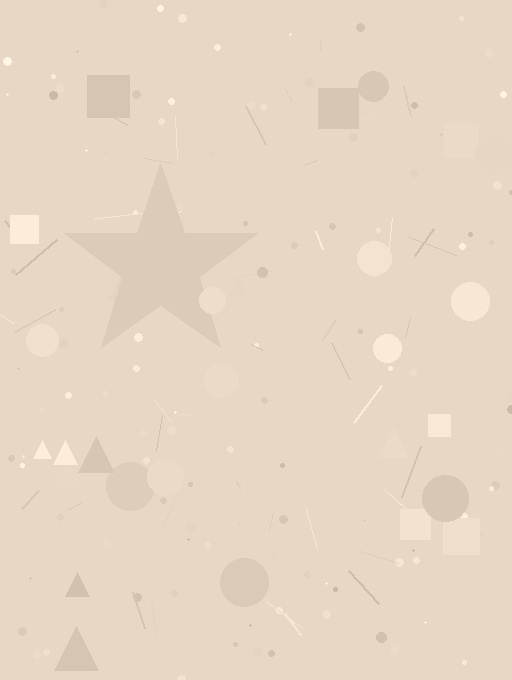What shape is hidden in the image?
A star is hidden in the image.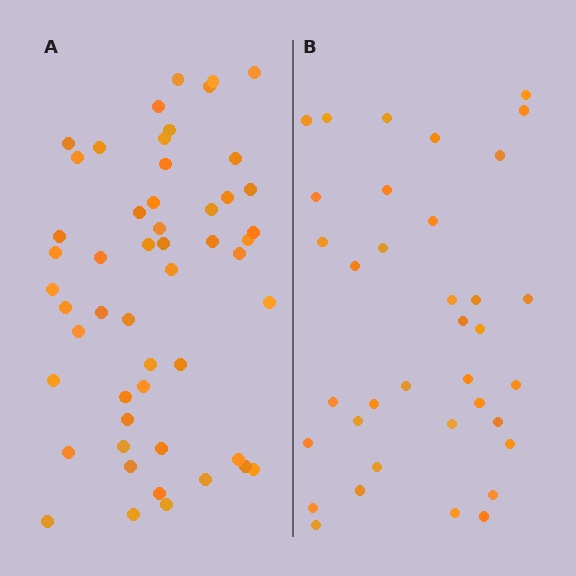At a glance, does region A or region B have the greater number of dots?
Region A (the left region) has more dots.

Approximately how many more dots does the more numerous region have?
Region A has approximately 15 more dots than region B.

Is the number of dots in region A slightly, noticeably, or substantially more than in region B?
Region A has noticeably more, but not dramatically so. The ratio is roughly 1.4 to 1.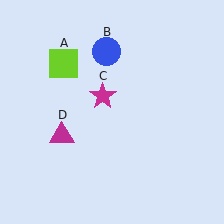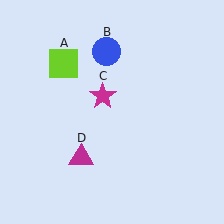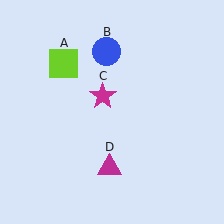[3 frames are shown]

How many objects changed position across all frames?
1 object changed position: magenta triangle (object D).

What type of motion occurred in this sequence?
The magenta triangle (object D) rotated counterclockwise around the center of the scene.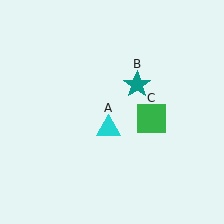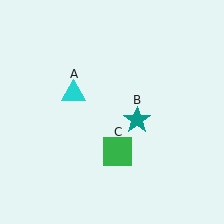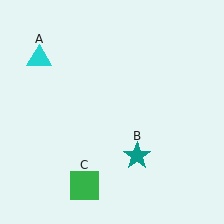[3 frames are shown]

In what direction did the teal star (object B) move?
The teal star (object B) moved down.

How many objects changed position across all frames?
3 objects changed position: cyan triangle (object A), teal star (object B), green square (object C).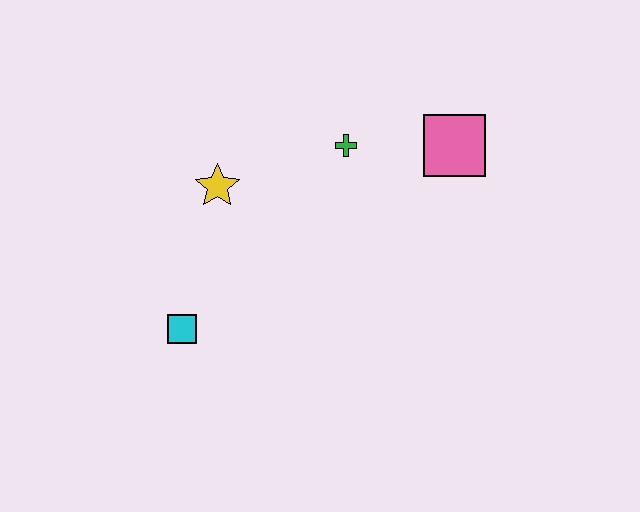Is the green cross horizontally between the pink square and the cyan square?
Yes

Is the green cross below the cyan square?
No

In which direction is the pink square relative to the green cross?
The pink square is to the right of the green cross.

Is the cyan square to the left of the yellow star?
Yes